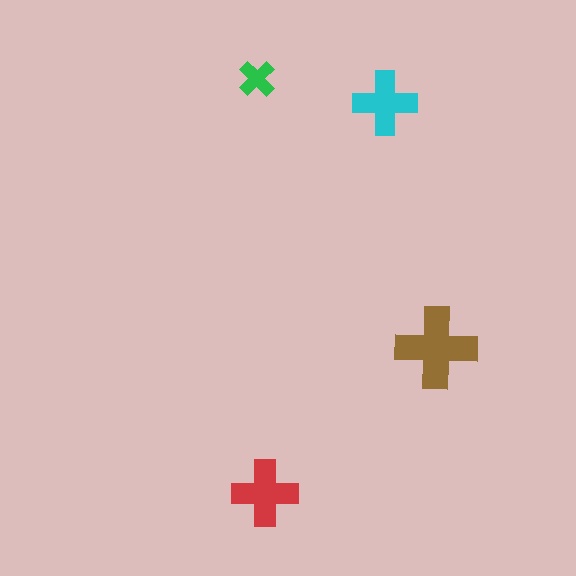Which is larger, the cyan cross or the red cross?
The red one.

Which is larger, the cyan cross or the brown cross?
The brown one.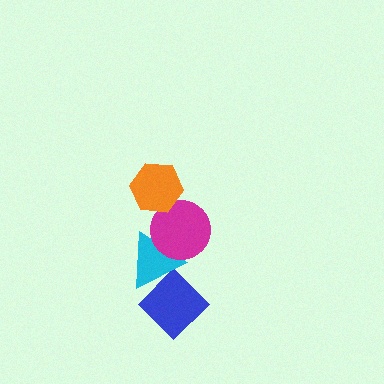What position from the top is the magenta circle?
The magenta circle is 2nd from the top.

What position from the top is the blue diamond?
The blue diamond is 4th from the top.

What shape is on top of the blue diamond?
The cyan triangle is on top of the blue diamond.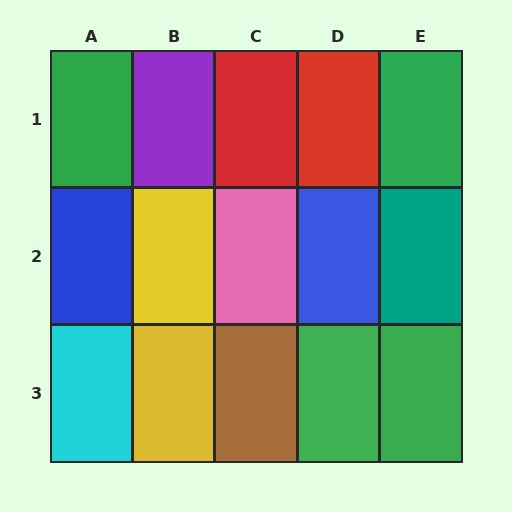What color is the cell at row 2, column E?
Teal.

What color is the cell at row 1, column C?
Red.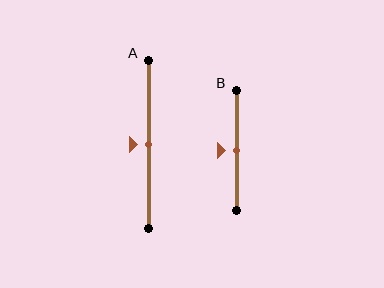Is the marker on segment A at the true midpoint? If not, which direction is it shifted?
Yes, the marker on segment A is at the true midpoint.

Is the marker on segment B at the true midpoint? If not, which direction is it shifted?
Yes, the marker on segment B is at the true midpoint.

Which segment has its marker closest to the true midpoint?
Segment A has its marker closest to the true midpoint.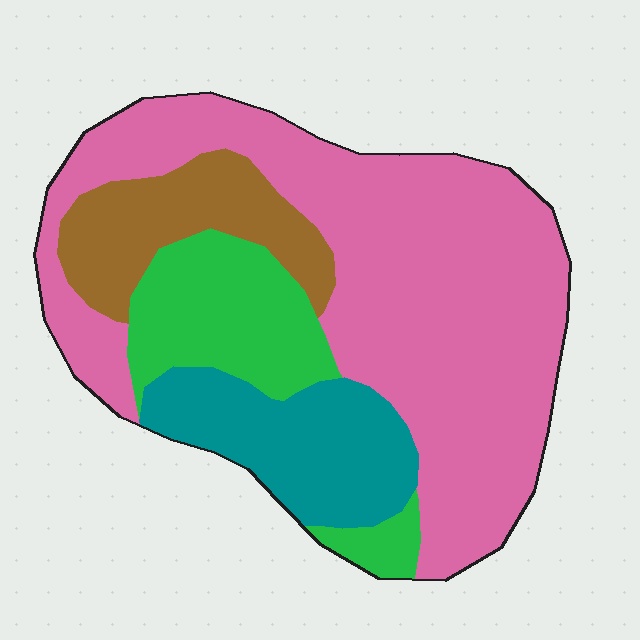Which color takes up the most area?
Pink, at roughly 55%.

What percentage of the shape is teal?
Teal covers about 15% of the shape.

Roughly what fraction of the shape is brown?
Brown takes up about one eighth (1/8) of the shape.